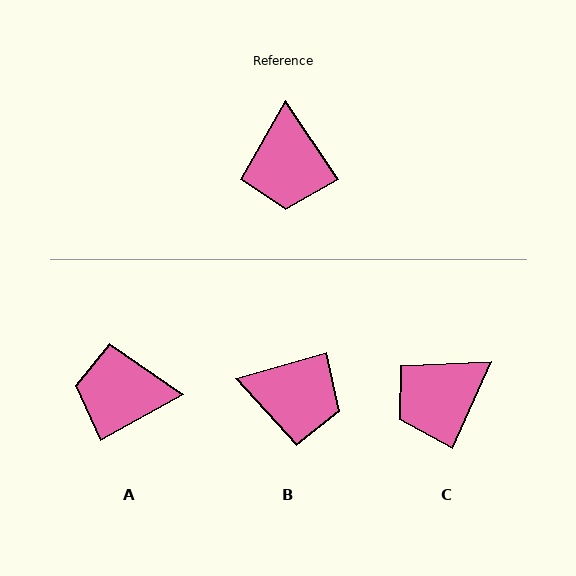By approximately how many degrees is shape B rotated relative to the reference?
Approximately 72 degrees counter-clockwise.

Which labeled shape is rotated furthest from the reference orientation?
A, about 95 degrees away.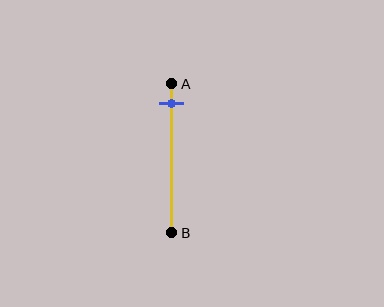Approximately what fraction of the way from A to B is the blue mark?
The blue mark is approximately 15% of the way from A to B.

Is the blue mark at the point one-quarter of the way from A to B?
No, the mark is at about 15% from A, not at the 25% one-quarter point.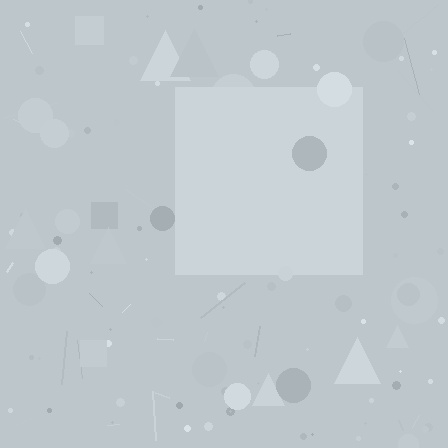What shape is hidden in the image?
A square is hidden in the image.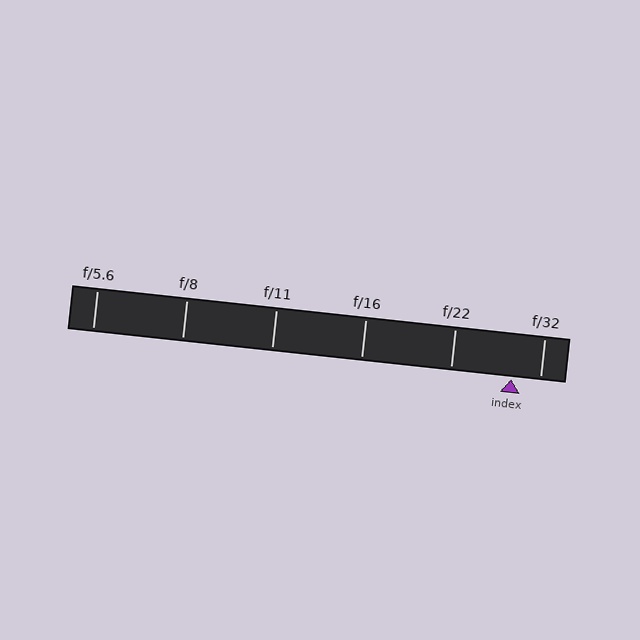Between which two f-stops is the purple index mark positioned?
The index mark is between f/22 and f/32.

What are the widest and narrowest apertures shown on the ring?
The widest aperture shown is f/5.6 and the narrowest is f/32.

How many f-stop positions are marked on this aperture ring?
There are 6 f-stop positions marked.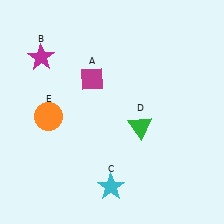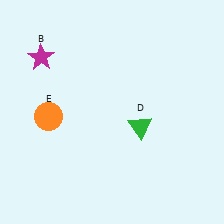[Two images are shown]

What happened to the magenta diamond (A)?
The magenta diamond (A) was removed in Image 2. It was in the top-left area of Image 1.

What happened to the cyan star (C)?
The cyan star (C) was removed in Image 2. It was in the bottom-left area of Image 1.